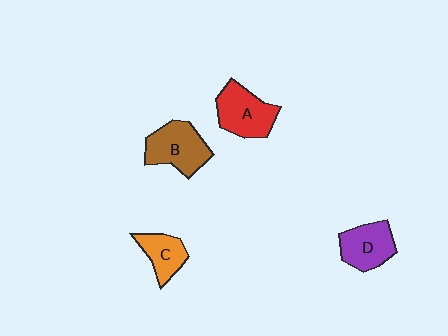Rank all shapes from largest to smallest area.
From largest to smallest: B (brown), A (red), D (purple), C (orange).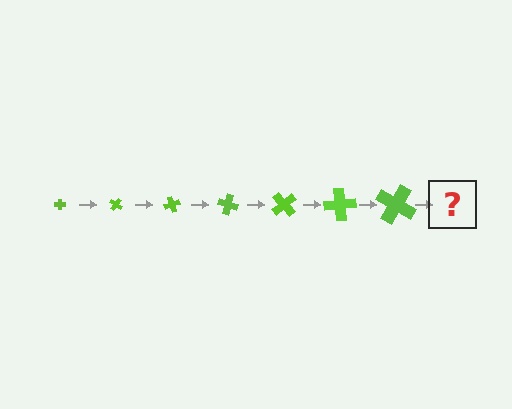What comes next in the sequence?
The next element should be a cross, larger than the previous one and rotated 245 degrees from the start.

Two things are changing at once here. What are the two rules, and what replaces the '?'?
The two rules are that the cross grows larger each step and it rotates 35 degrees each step. The '?' should be a cross, larger than the previous one and rotated 245 degrees from the start.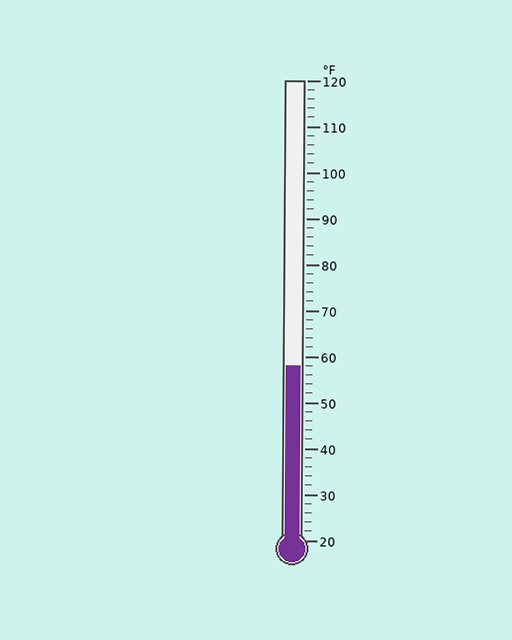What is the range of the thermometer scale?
The thermometer scale ranges from 20°F to 120°F.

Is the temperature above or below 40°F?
The temperature is above 40°F.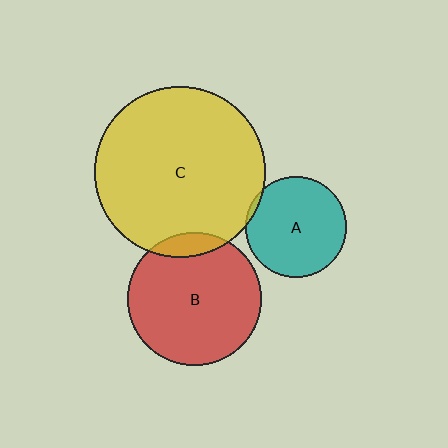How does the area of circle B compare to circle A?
Approximately 1.7 times.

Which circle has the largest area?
Circle C (yellow).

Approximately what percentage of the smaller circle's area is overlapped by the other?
Approximately 10%.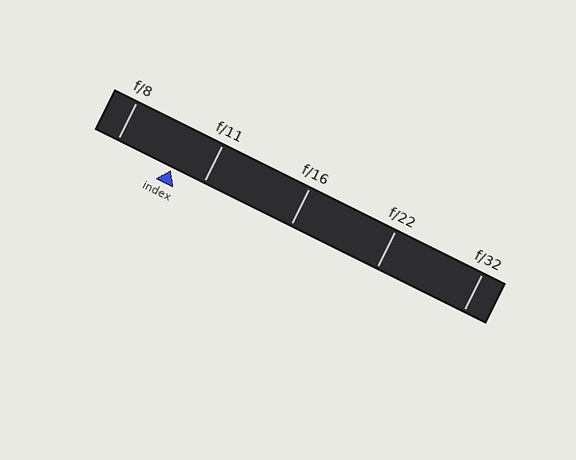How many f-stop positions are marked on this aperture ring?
There are 5 f-stop positions marked.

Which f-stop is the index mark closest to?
The index mark is closest to f/11.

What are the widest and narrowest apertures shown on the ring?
The widest aperture shown is f/8 and the narrowest is f/32.